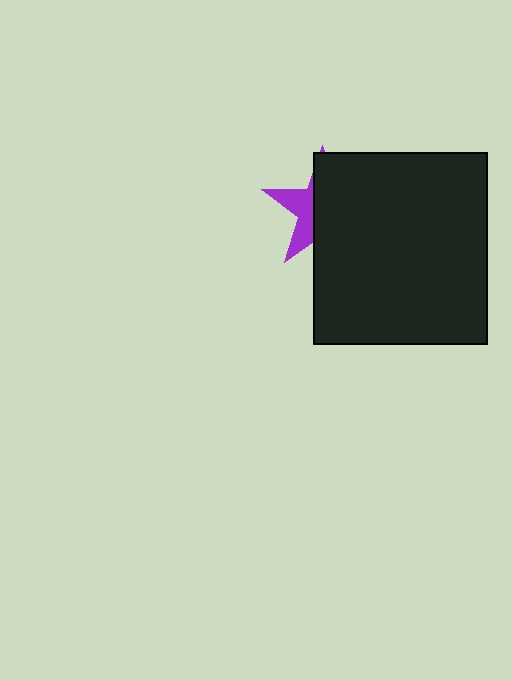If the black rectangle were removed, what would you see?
You would see the complete purple star.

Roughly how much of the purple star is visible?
A small part of it is visible (roughly 35%).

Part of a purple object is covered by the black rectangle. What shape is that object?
It is a star.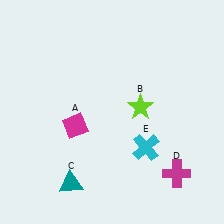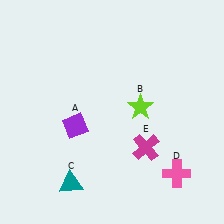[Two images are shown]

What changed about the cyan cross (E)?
In Image 1, E is cyan. In Image 2, it changed to magenta.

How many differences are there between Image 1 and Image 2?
There are 3 differences between the two images.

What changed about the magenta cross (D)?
In Image 1, D is magenta. In Image 2, it changed to pink.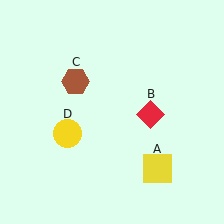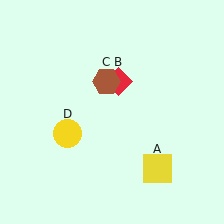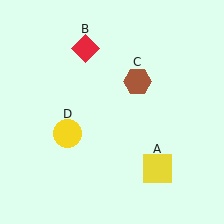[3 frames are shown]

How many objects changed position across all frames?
2 objects changed position: red diamond (object B), brown hexagon (object C).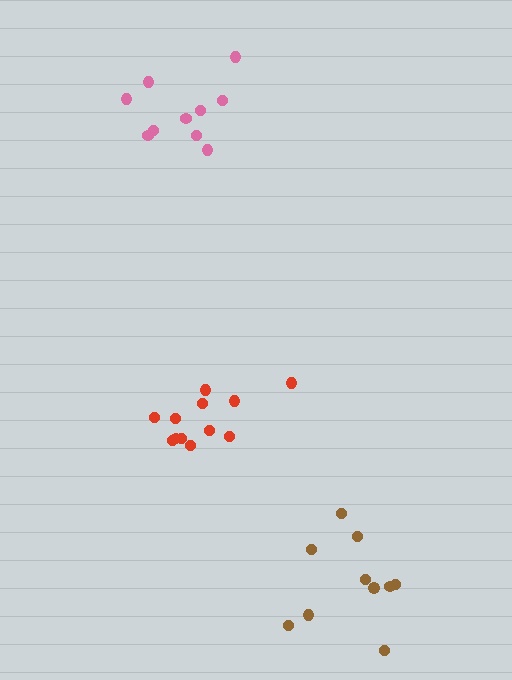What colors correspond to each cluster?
The clusters are colored: pink, red, brown.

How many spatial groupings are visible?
There are 3 spatial groupings.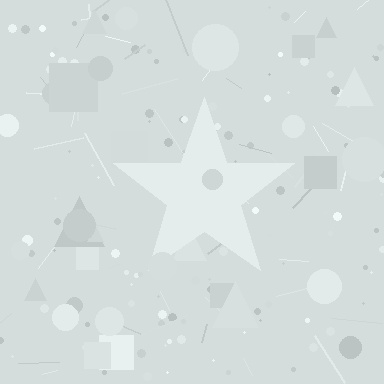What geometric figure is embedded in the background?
A star is embedded in the background.